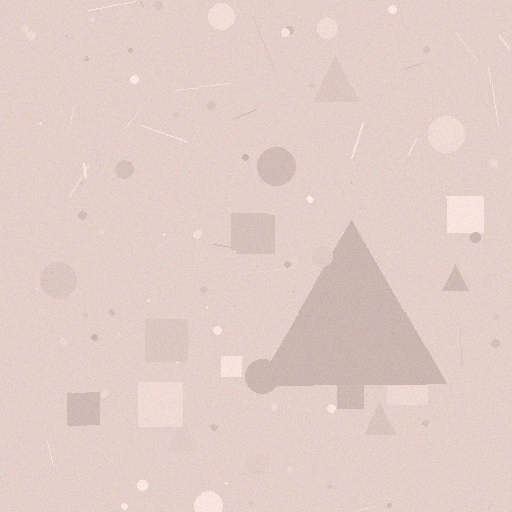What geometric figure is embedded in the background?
A triangle is embedded in the background.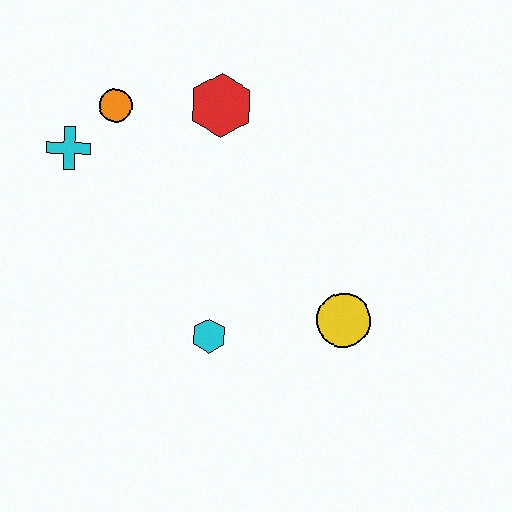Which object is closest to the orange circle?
The cyan cross is closest to the orange circle.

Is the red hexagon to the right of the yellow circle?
No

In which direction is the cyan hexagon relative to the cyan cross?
The cyan hexagon is below the cyan cross.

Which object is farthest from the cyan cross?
The yellow circle is farthest from the cyan cross.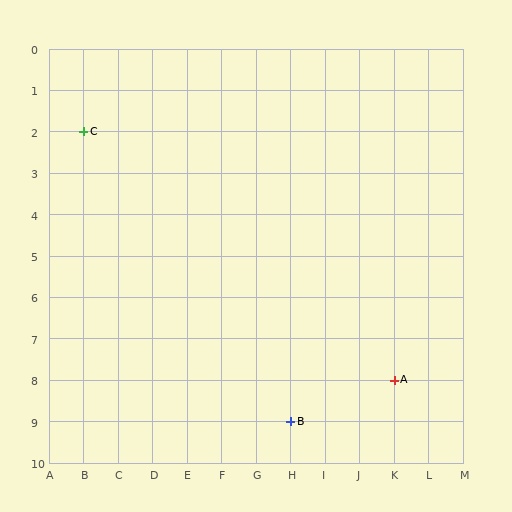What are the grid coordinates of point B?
Point B is at grid coordinates (H, 9).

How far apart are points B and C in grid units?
Points B and C are 6 columns and 7 rows apart (about 9.2 grid units diagonally).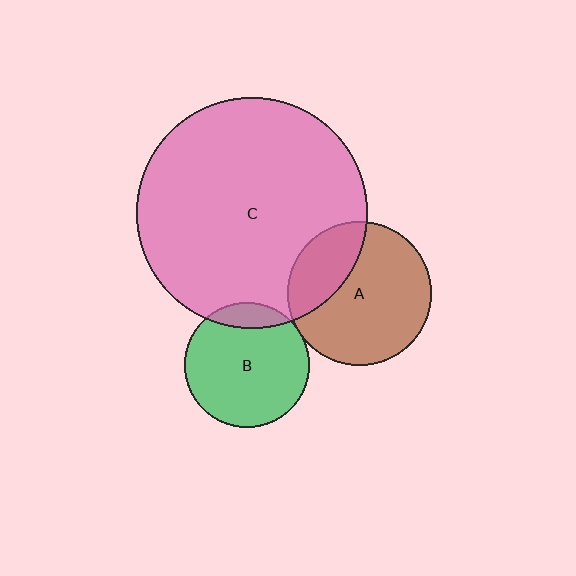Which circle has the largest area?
Circle C (pink).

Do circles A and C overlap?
Yes.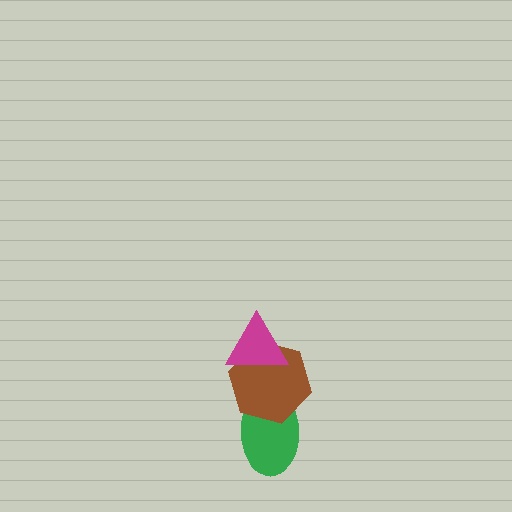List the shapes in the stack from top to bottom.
From top to bottom: the magenta triangle, the brown hexagon, the green ellipse.